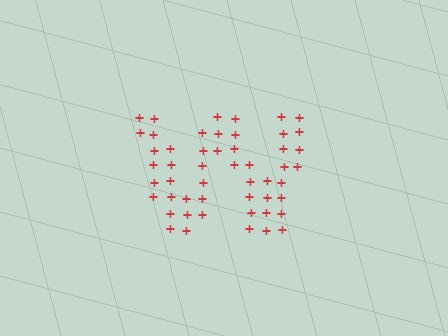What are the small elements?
The small elements are plus signs.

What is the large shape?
The large shape is the letter W.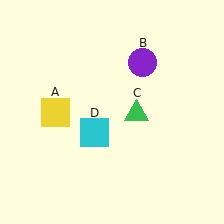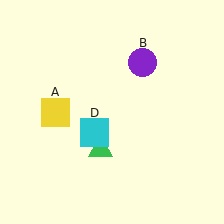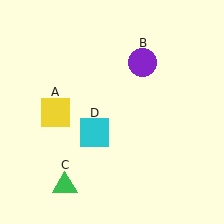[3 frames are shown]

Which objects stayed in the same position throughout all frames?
Yellow square (object A) and purple circle (object B) and cyan square (object D) remained stationary.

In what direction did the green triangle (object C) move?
The green triangle (object C) moved down and to the left.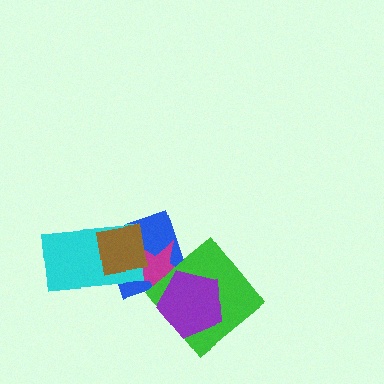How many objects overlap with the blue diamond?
5 objects overlap with the blue diamond.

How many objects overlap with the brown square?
3 objects overlap with the brown square.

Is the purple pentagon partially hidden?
No, no other shape covers it.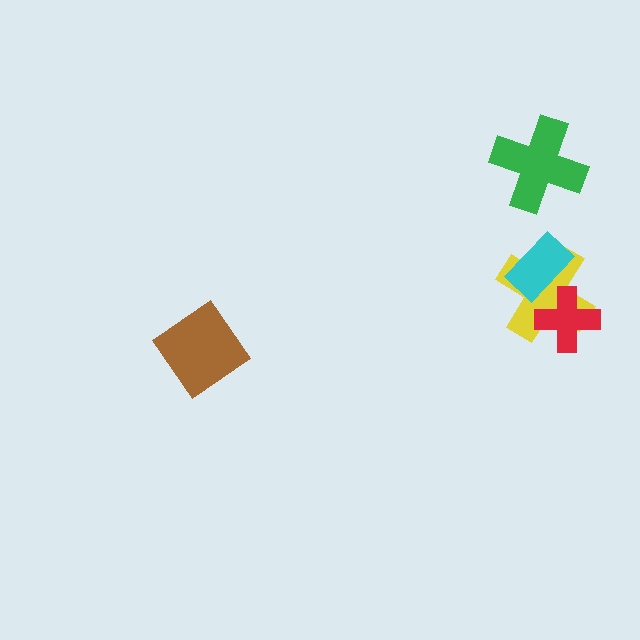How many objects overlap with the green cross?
0 objects overlap with the green cross.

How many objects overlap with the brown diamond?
0 objects overlap with the brown diamond.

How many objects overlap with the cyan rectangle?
1 object overlaps with the cyan rectangle.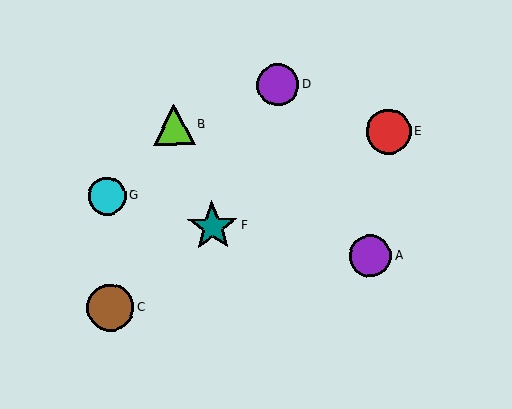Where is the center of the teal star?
The center of the teal star is at (213, 227).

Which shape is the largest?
The teal star (labeled F) is the largest.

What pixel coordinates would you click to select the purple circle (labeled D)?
Click at (278, 85) to select the purple circle D.